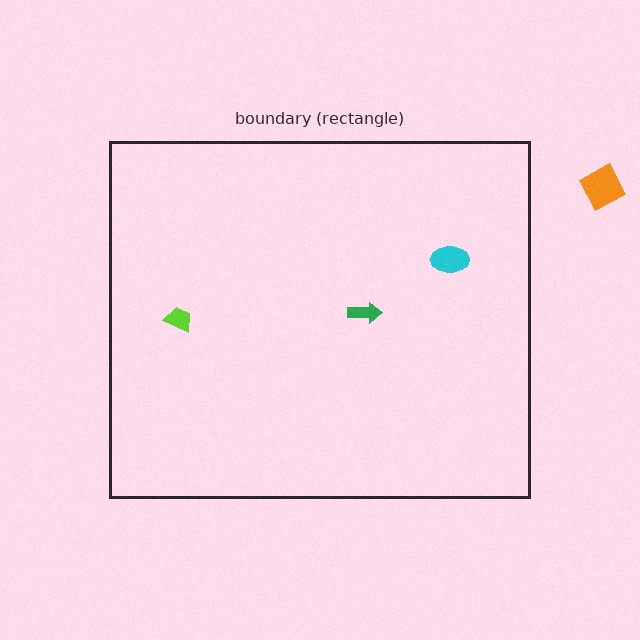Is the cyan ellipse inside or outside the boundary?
Inside.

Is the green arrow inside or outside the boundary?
Inside.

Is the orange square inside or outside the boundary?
Outside.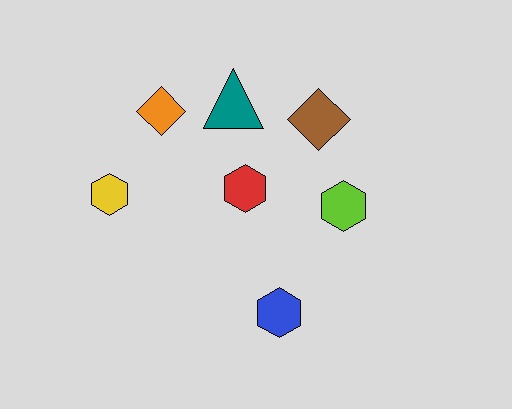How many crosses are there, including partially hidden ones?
There are no crosses.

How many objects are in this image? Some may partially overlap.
There are 7 objects.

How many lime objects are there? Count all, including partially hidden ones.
There is 1 lime object.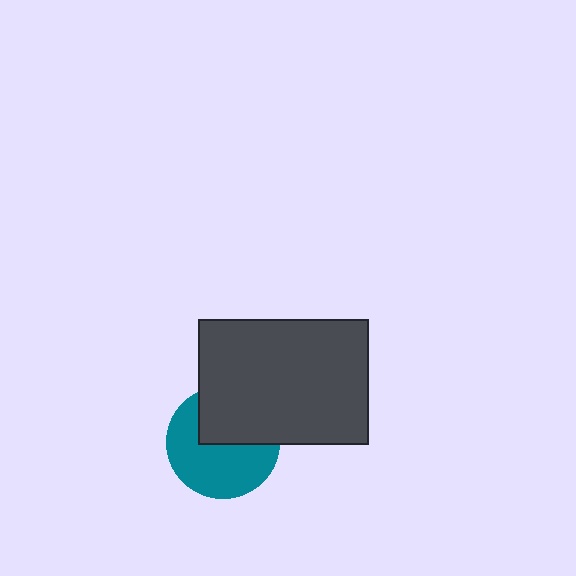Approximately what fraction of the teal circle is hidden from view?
Roughly 41% of the teal circle is hidden behind the dark gray rectangle.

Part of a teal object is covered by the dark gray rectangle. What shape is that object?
It is a circle.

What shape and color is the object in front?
The object in front is a dark gray rectangle.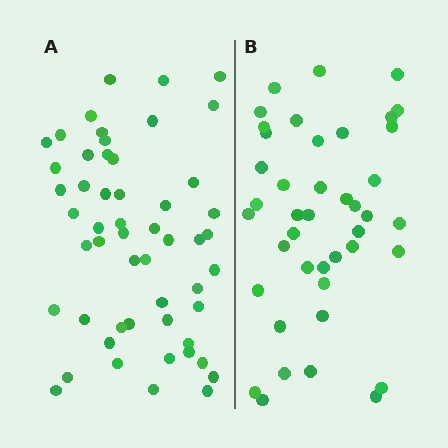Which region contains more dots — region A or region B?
Region A (the left region) has more dots.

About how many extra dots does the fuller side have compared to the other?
Region A has roughly 12 or so more dots than region B.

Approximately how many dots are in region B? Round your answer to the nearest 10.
About 40 dots. (The exact count is 42, which rounds to 40.)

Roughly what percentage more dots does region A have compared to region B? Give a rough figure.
About 25% more.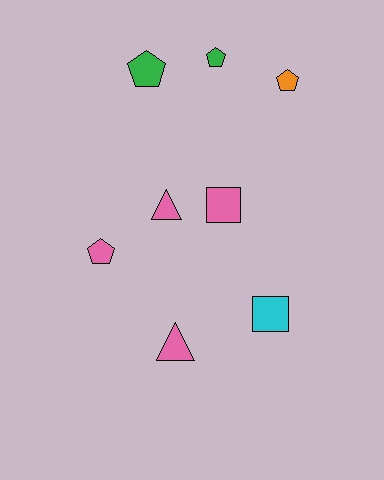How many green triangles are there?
There are no green triangles.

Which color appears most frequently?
Pink, with 4 objects.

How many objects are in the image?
There are 8 objects.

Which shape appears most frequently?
Pentagon, with 4 objects.